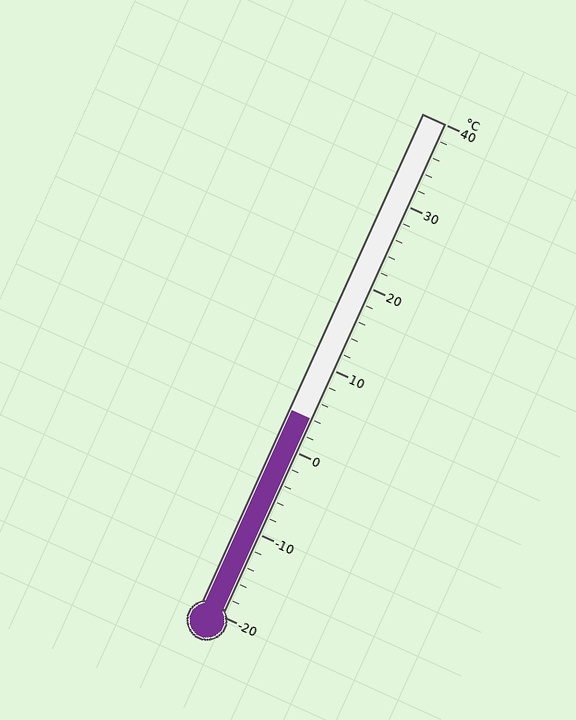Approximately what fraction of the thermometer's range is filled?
The thermometer is filled to approximately 40% of its range.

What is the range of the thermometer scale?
The thermometer scale ranges from -20°C to 40°C.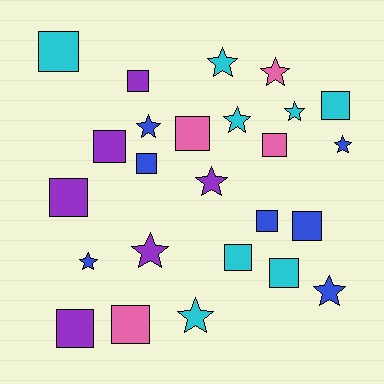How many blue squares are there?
There are 3 blue squares.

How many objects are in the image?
There are 25 objects.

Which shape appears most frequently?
Square, with 14 objects.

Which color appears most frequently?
Cyan, with 8 objects.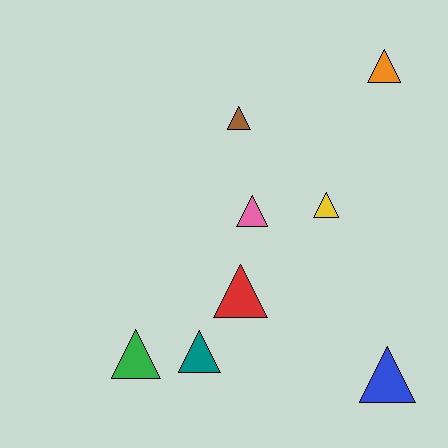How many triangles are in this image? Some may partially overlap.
There are 8 triangles.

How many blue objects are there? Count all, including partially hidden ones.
There is 1 blue object.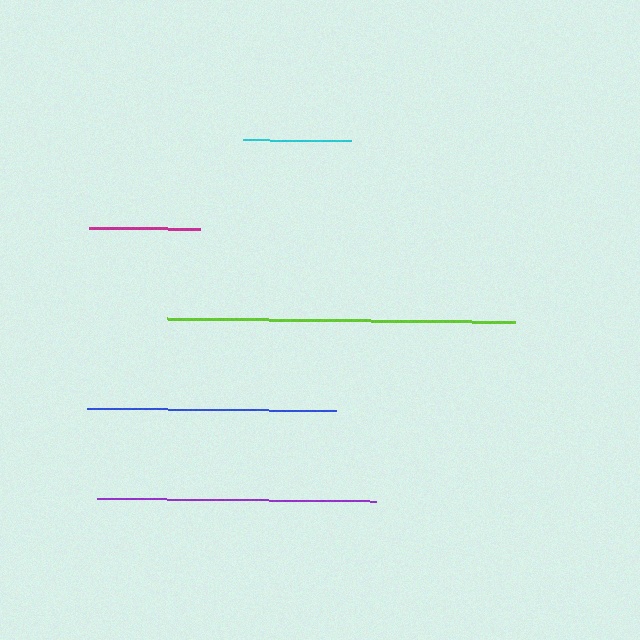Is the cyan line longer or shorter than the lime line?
The lime line is longer than the cyan line.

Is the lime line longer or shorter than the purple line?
The lime line is longer than the purple line.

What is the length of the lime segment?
The lime segment is approximately 348 pixels long.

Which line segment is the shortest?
The cyan line is the shortest at approximately 108 pixels.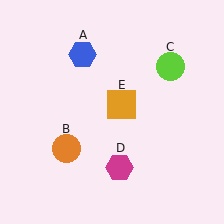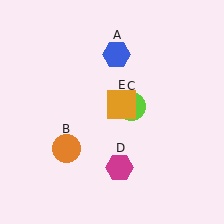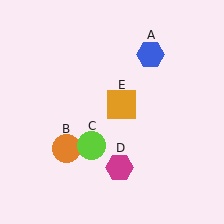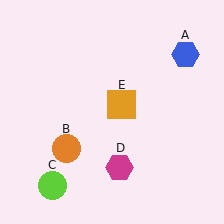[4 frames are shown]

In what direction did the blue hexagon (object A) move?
The blue hexagon (object A) moved right.